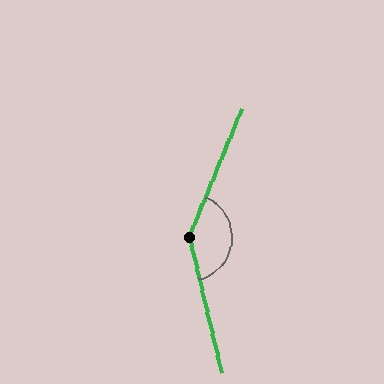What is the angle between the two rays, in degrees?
Approximately 144 degrees.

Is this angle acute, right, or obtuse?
It is obtuse.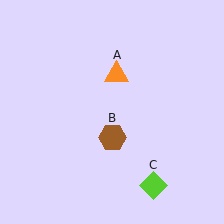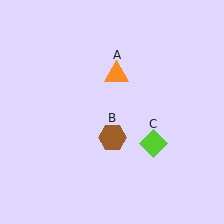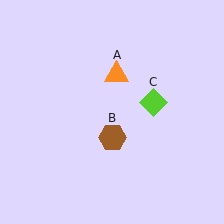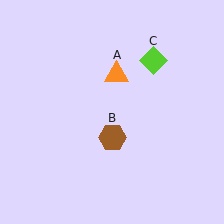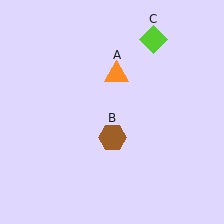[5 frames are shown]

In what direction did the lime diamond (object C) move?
The lime diamond (object C) moved up.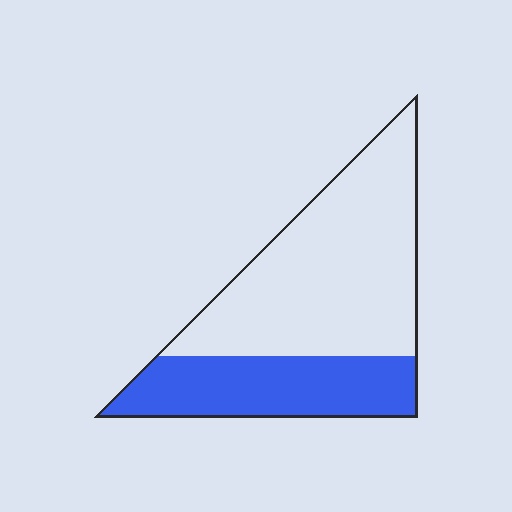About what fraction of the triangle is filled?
About one third (1/3).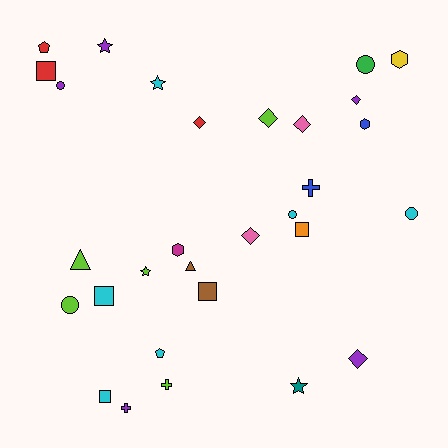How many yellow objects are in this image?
There is 1 yellow object.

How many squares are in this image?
There are 5 squares.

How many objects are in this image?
There are 30 objects.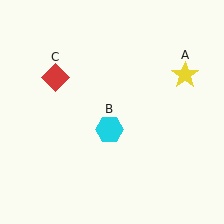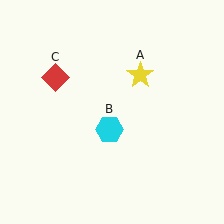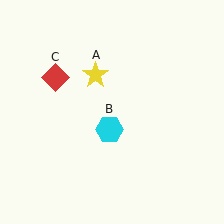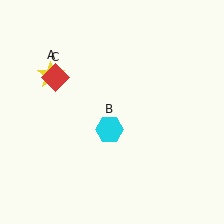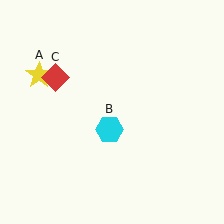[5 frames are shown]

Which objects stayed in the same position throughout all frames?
Cyan hexagon (object B) and red diamond (object C) remained stationary.